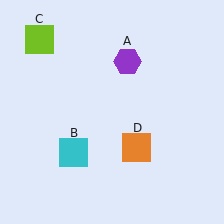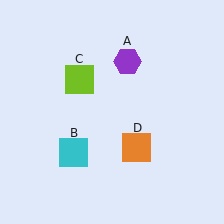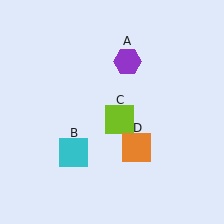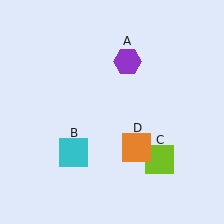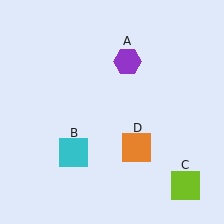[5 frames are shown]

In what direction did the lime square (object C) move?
The lime square (object C) moved down and to the right.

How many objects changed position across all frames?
1 object changed position: lime square (object C).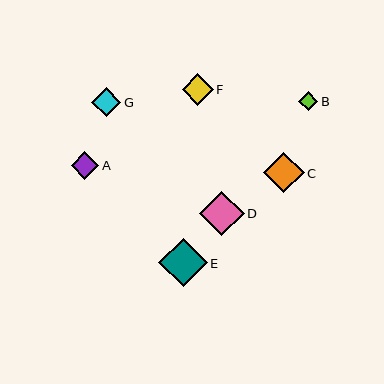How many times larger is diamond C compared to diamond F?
Diamond C is approximately 1.3 times the size of diamond F.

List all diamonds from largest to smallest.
From largest to smallest: E, D, C, F, G, A, B.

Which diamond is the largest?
Diamond E is the largest with a size of approximately 49 pixels.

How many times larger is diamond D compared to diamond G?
Diamond D is approximately 1.5 times the size of diamond G.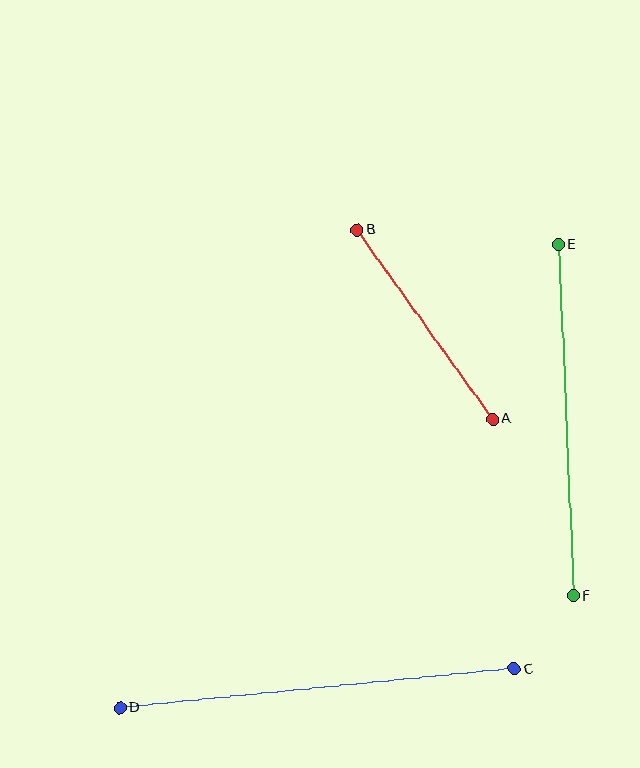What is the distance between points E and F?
The distance is approximately 351 pixels.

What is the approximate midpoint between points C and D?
The midpoint is at approximately (317, 688) pixels.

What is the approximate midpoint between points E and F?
The midpoint is at approximately (566, 420) pixels.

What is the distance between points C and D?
The distance is approximately 396 pixels.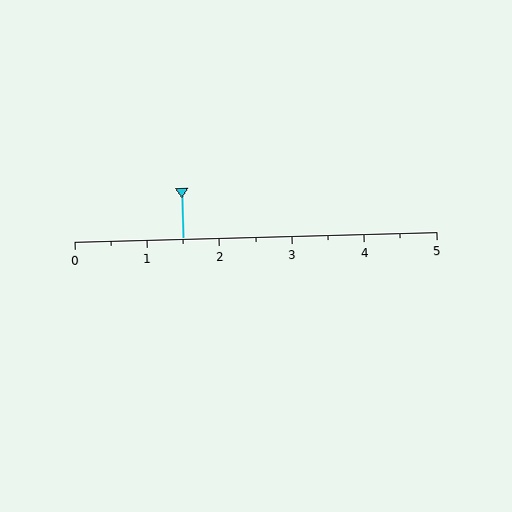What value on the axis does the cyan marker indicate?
The marker indicates approximately 1.5.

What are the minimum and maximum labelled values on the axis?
The axis runs from 0 to 5.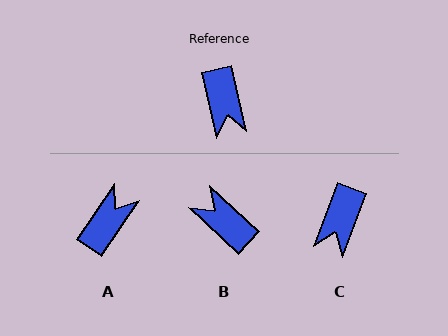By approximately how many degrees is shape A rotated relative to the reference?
Approximately 133 degrees counter-clockwise.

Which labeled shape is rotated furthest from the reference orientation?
B, about 146 degrees away.